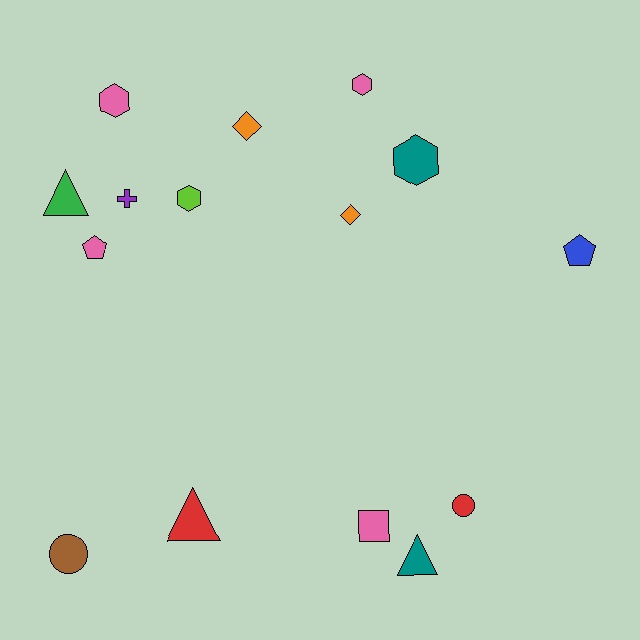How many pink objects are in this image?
There are 4 pink objects.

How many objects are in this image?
There are 15 objects.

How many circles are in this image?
There are 2 circles.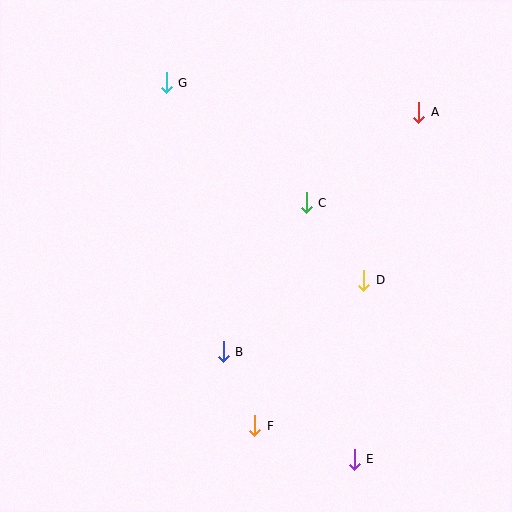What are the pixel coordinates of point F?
Point F is at (254, 426).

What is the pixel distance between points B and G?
The distance between B and G is 275 pixels.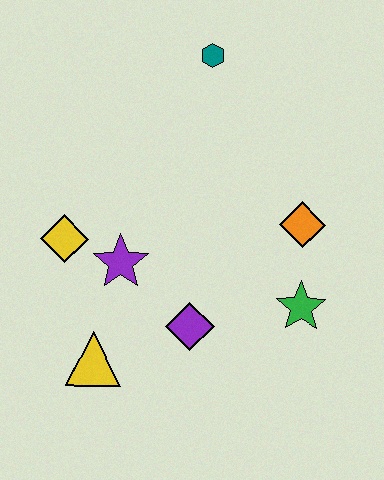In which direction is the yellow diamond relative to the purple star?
The yellow diamond is to the left of the purple star.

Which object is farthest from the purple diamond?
The teal hexagon is farthest from the purple diamond.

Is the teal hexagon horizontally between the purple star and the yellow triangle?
No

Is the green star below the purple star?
Yes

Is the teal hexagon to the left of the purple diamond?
No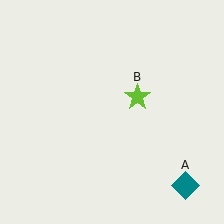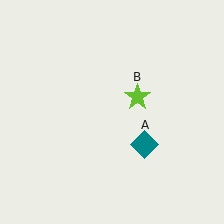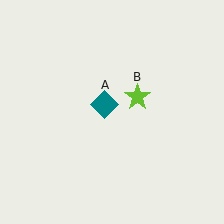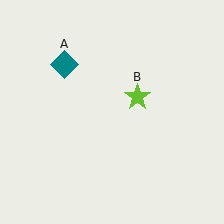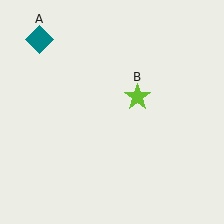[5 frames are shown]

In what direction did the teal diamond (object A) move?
The teal diamond (object A) moved up and to the left.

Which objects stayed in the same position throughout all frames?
Lime star (object B) remained stationary.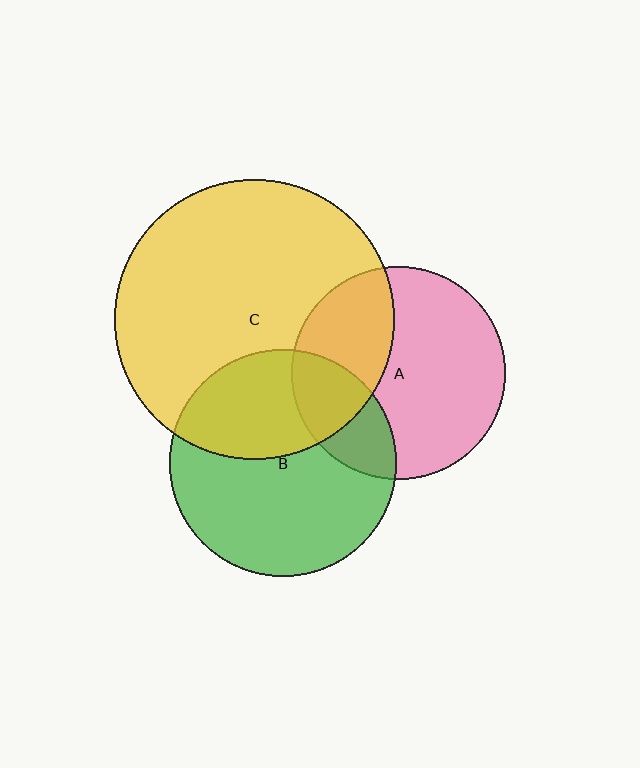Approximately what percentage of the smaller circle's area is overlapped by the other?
Approximately 25%.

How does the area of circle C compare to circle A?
Approximately 1.7 times.